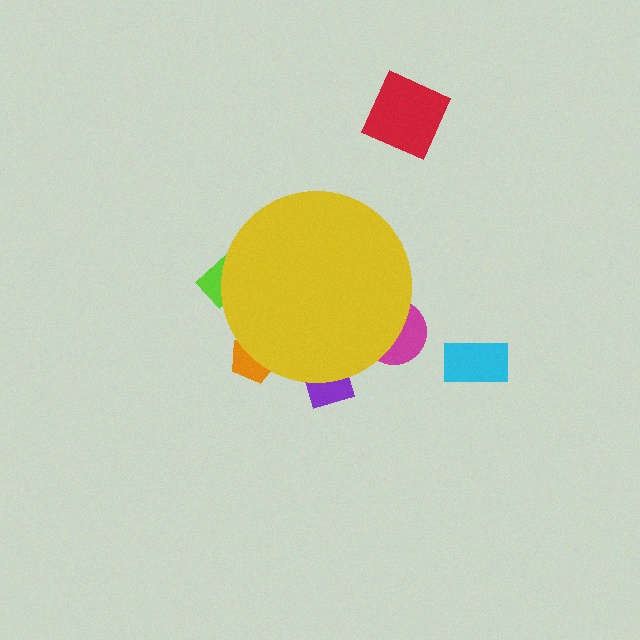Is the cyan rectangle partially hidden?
No, the cyan rectangle is fully visible.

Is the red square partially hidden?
No, the red square is fully visible.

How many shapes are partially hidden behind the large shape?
4 shapes are partially hidden.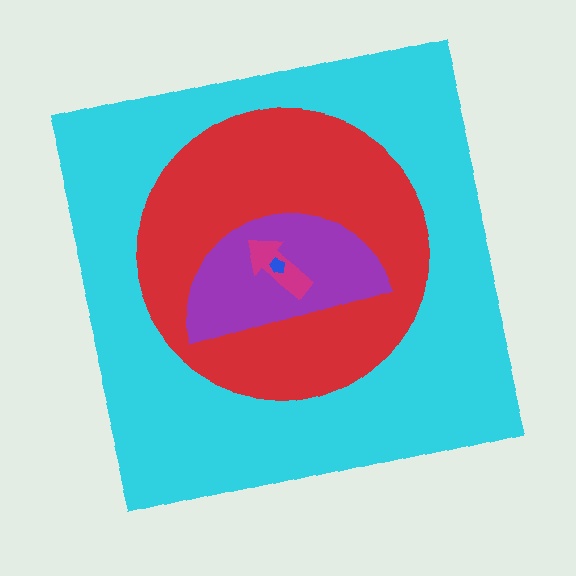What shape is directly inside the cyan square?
The red circle.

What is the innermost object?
The blue pentagon.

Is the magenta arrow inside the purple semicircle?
Yes.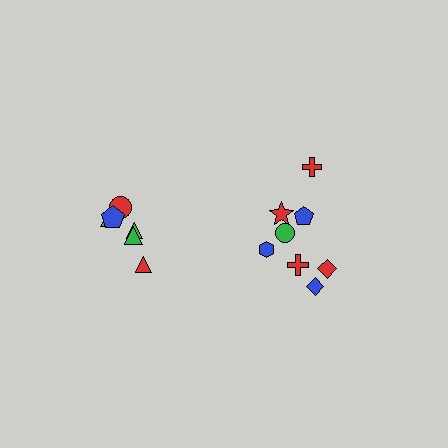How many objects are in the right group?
There are 8 objects.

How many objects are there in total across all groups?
There are 14 objects.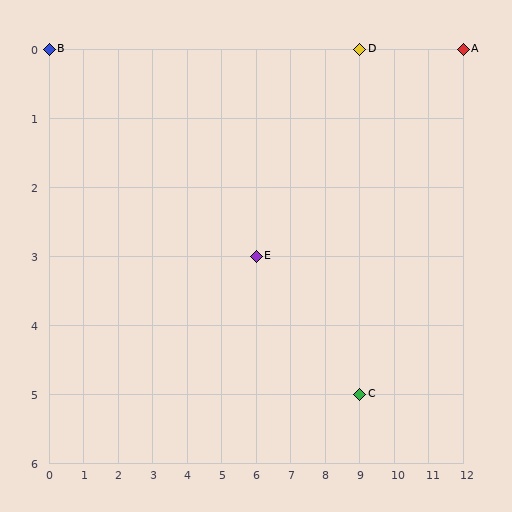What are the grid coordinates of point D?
Point D is at grid coordinates (9, 0).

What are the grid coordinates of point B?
Point B is at grid coordinates (0, 0).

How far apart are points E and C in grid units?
Points E and C are 3 columns and 2 rows apart (about 3.6 grid units diagonally).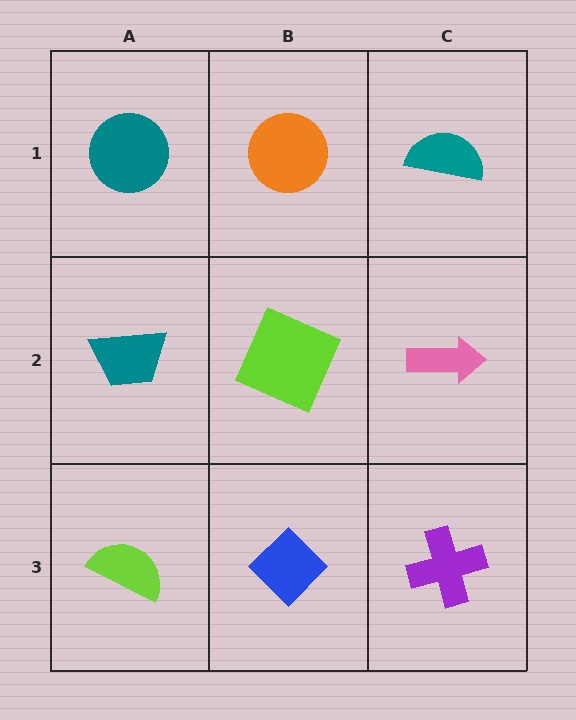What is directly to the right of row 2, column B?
A pink arrow.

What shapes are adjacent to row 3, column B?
A lime square (row 2, column B), a lime semicircle (row 3, column A), a purple cross (row 3, column C).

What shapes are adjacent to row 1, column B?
A lime square (row 2, column B), a teal circle (row 1, column A), a teal semicircle (row 1, column C).